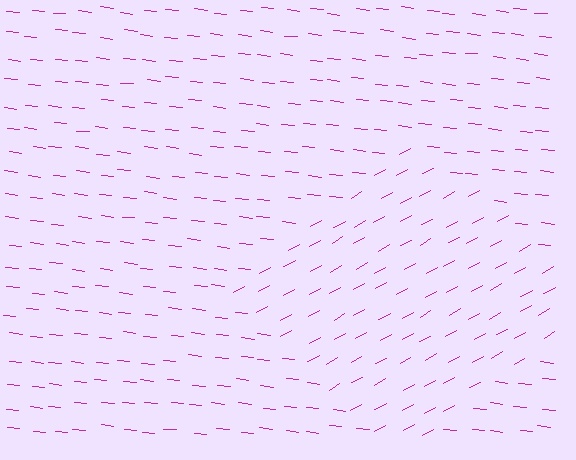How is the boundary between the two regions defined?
The boundary is defined purely by a change in line orientation (approximately 35 degrees difference). All lines are the same color and thickness.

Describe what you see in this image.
The image is filled with small magenta line segments. A diamond region in the image has lines oriented differently from the surrounding lines, creating a visible texture boundary.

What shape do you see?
I see a diamond.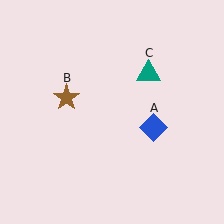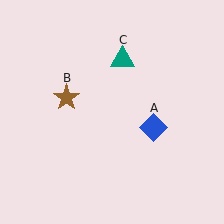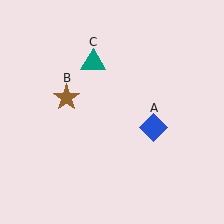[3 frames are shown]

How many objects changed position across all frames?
1 object changed position: teal triangle (object C).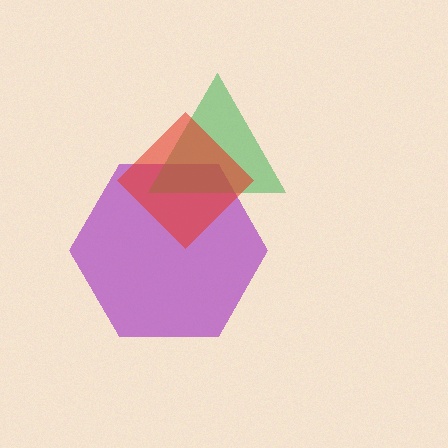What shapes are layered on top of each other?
The layered shapes are: a purple hexagon, a green triangle, a red diamond.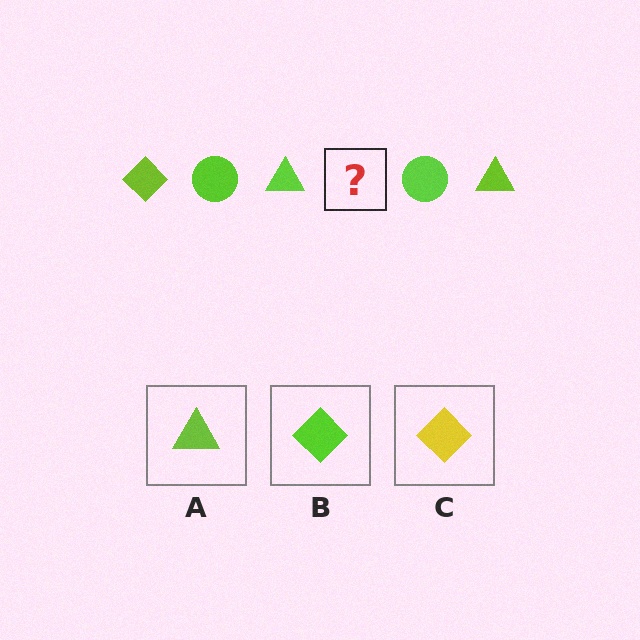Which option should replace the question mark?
Option B.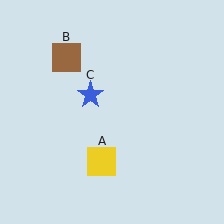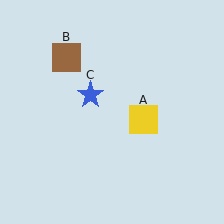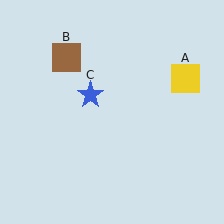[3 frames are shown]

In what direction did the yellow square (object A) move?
The yellow square (object A) moved up and to the right.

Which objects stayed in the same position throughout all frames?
Brown square (object B) and blue star (object C) remained stationary.